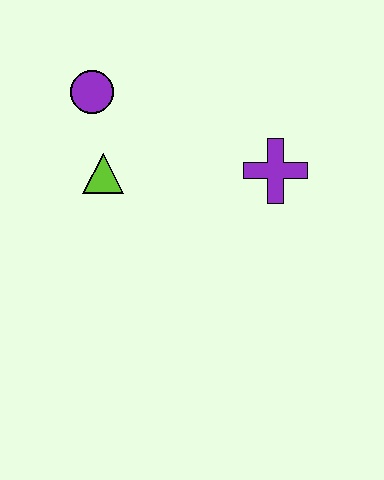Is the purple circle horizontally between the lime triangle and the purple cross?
No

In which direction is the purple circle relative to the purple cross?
The purple circle is to the left of the purple cross.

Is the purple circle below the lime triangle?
No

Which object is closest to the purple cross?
The lime triangle is closest to the purple cross.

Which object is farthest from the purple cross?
The purple circle is farthest from the purple cross.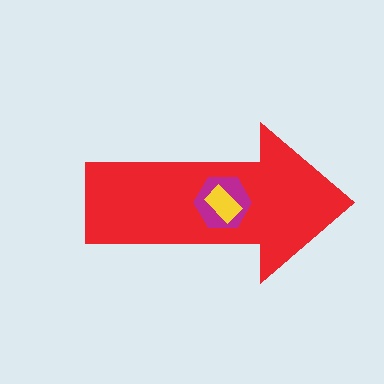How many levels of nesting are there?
3.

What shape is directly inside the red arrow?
The magenta hexagon.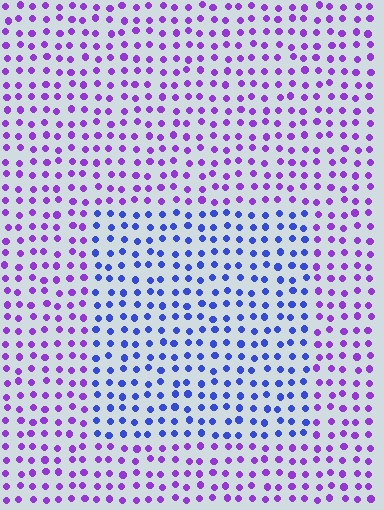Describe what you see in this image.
The image is filled with small purple elements in a uniform arrangement. A rectangle-shaped region is visible where the elements are tinted to a slightly different hue, forming a subtle color boundary.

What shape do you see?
I see a rectangle.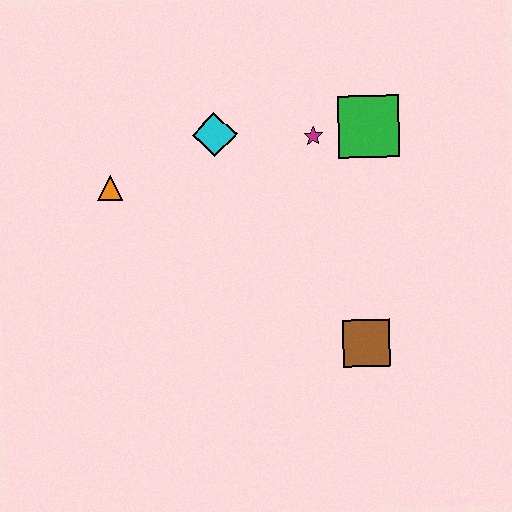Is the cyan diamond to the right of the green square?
No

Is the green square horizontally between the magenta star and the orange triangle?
No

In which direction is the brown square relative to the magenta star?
The brown square is below the magenta star.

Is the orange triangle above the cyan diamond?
No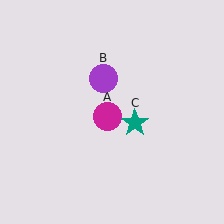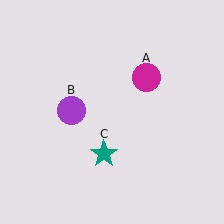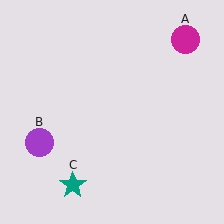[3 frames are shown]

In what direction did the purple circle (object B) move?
The purple circle (object B) moved down and to the left.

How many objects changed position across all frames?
3 objects changed position: magenta circle (object A), purple circle (object B), teal star (object C).